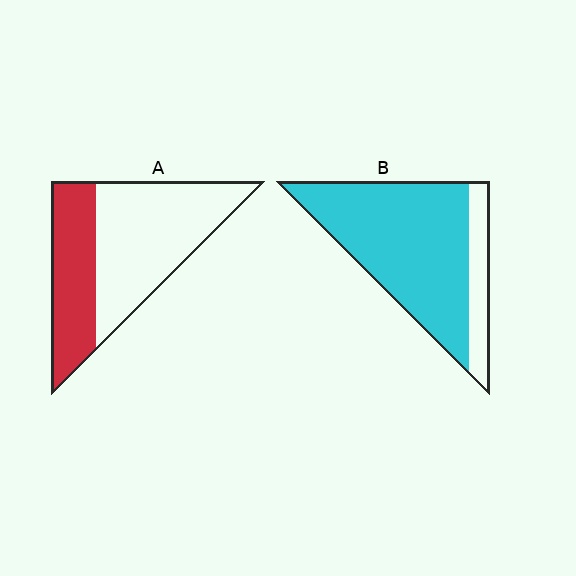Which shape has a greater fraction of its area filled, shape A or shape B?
Shape B.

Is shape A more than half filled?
No.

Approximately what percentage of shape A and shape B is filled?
A is approximately 40% and B is approximately 80%.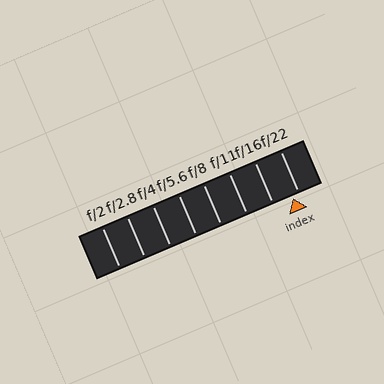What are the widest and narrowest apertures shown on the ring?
The widest aperture shown is f/2 and the narrowest is f/22.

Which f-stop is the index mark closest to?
The index mark is closest to f/22.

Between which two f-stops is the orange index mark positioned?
The index mark is between f/16 and f/22.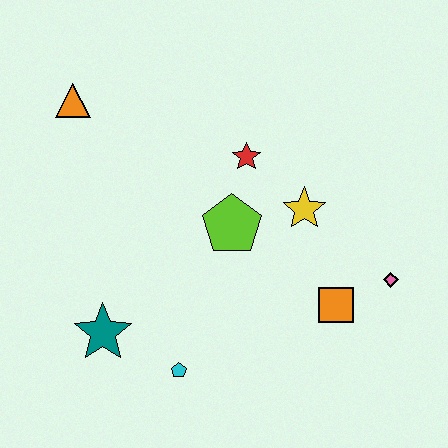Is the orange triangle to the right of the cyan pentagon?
No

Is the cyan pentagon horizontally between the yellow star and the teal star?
Yes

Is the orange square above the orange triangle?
No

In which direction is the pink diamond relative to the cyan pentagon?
The pink diamond is to the right of the cyan pentagon.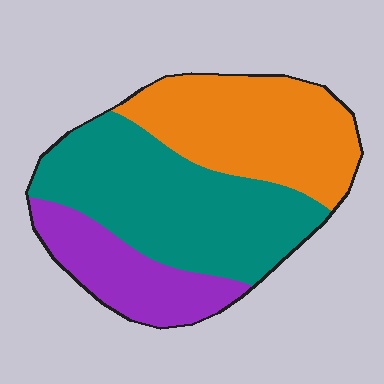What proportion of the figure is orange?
Orange covers 35% of the figure.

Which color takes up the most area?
Teal, at roughly 45%.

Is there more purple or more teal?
Teal.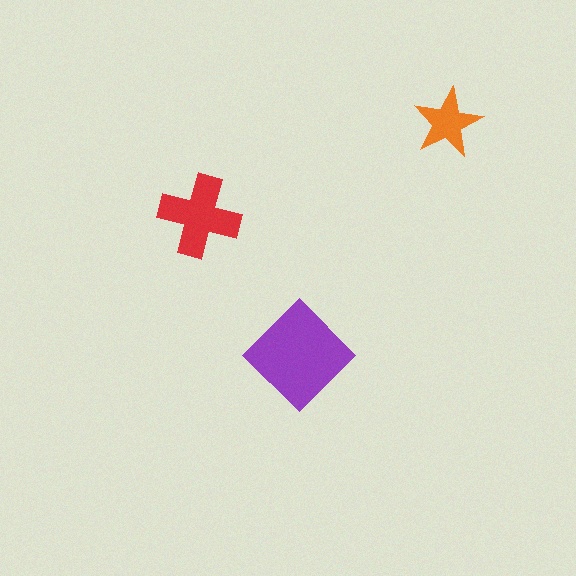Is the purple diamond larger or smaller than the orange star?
Larger.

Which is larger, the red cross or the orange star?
The red cross.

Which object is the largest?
The purple diamond.